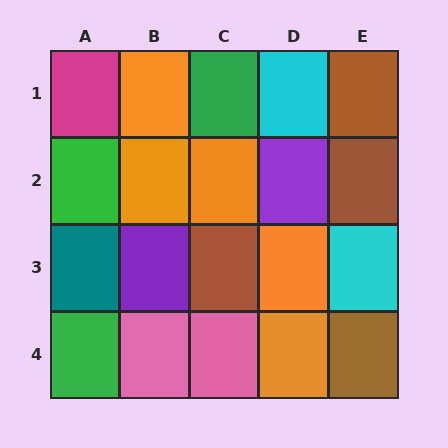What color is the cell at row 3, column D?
Orange.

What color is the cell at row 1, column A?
Magenta.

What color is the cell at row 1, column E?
Brown.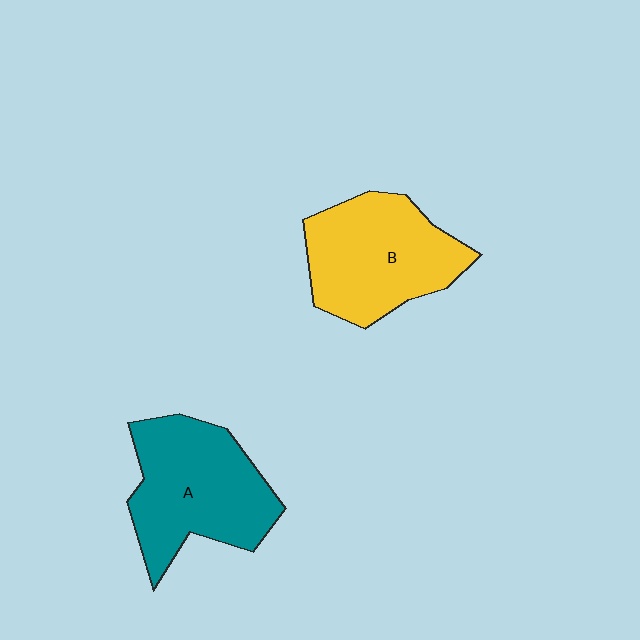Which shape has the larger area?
Shape A (teal).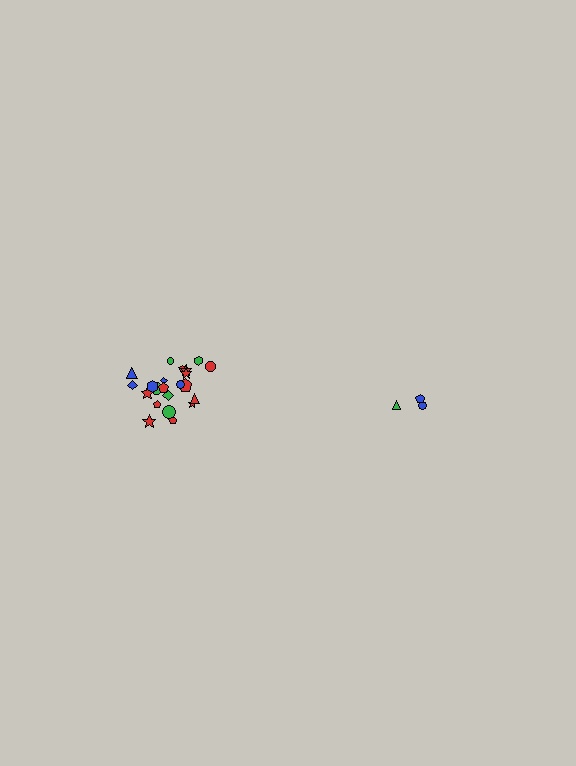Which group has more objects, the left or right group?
The left group.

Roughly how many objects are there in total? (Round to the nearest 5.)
Roughly 25 objects in total.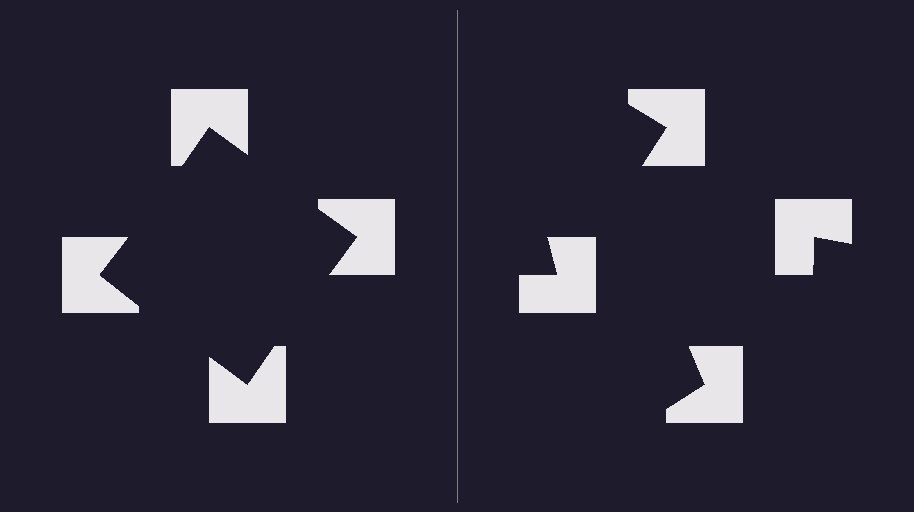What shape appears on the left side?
An illusory square.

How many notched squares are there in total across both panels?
8 — 4 on each side.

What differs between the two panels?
The notched squares are positioned identically on both sides; only the wedge orientations differ. On the left they align to a square; on the right they are misaligned.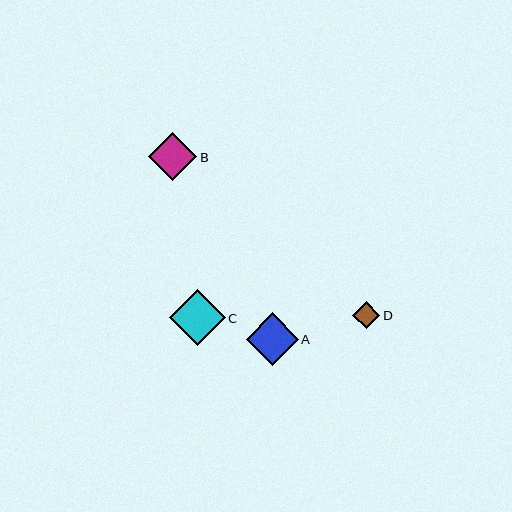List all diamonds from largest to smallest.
From largest to smallest: C, A, B, D.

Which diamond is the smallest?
Diamond D is the smallest with a size of approximately 27 pixels.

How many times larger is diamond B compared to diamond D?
Diamond B is approximately 1.8 times the size of diamond D.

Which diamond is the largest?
Diamond C is the largest with a size of approximately 56 pixels.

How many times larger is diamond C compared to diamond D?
Diamond C is approximately 2.1 times the size of diamond D.